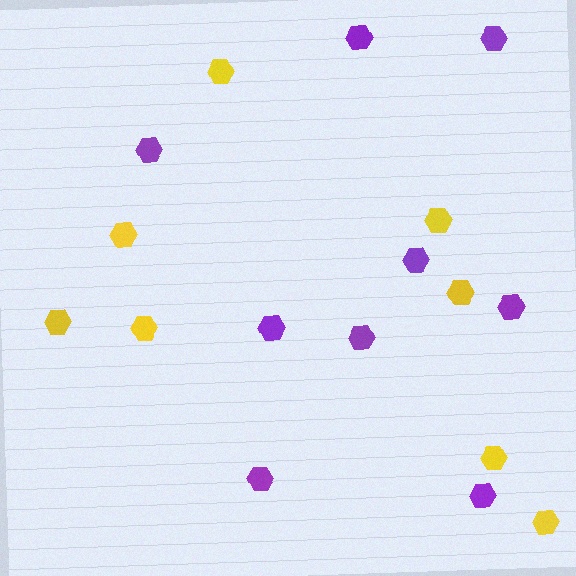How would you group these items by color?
There are 2 groups: one group of yellow hexagons (8) and one group of purple hexagons (9).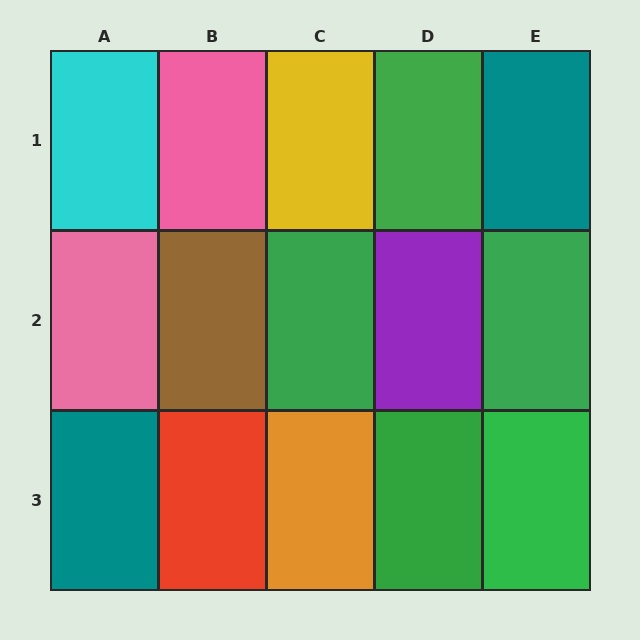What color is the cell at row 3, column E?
Green.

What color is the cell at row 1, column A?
Cyan.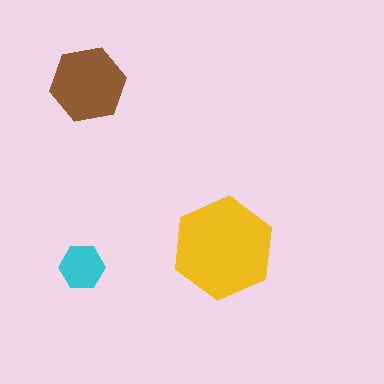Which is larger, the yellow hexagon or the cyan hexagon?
The yellow one.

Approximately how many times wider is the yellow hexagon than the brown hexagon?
About 1.5 times wider.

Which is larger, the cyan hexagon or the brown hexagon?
The brown one.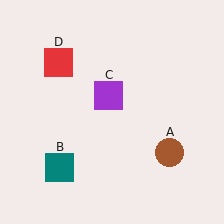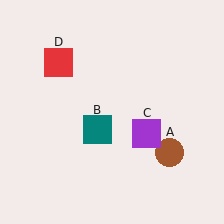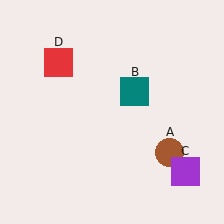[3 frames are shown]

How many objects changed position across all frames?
2 objects changed position: teal square (object B), purple square (object C).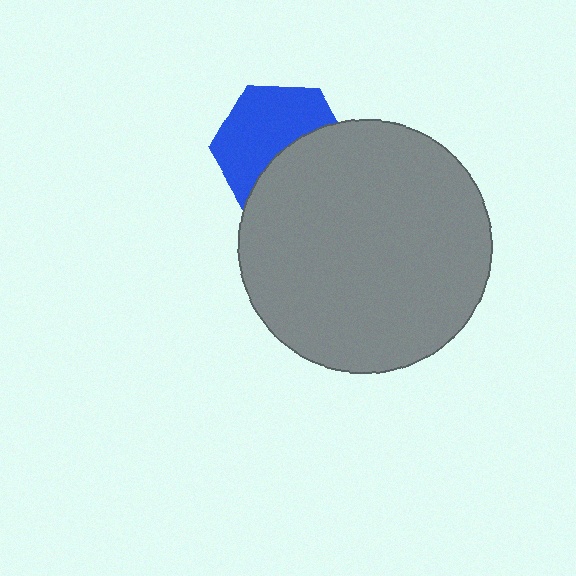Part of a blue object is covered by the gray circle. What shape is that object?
It is a hexagon.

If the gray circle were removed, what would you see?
You would see the complete blue hexagon.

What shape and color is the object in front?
The object in front is a gray circle.